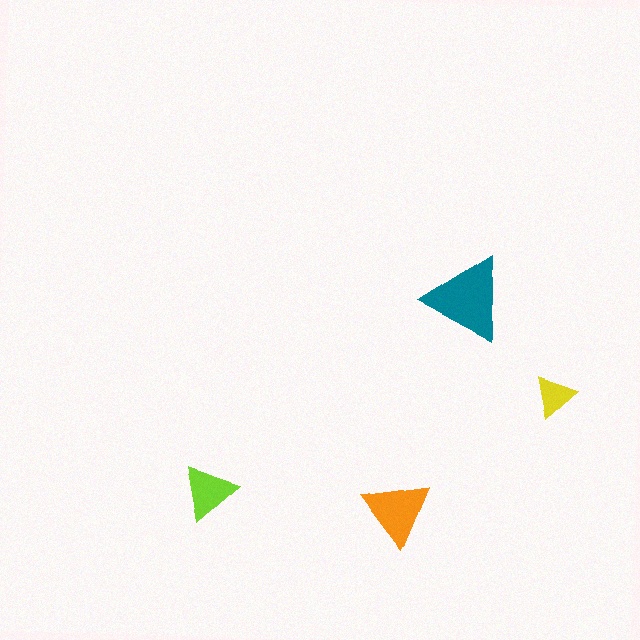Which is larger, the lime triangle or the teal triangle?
The teal one.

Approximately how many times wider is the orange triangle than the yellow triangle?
About 1.5 times wider.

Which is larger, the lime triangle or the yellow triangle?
The lime one.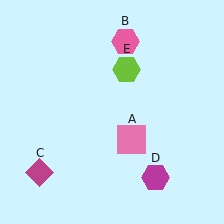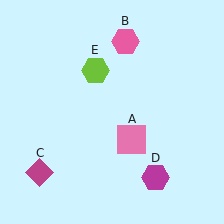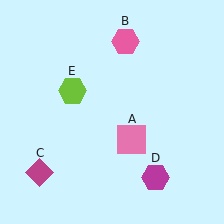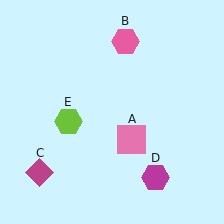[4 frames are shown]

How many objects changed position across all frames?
1 object changed position: lime hexagon (object E).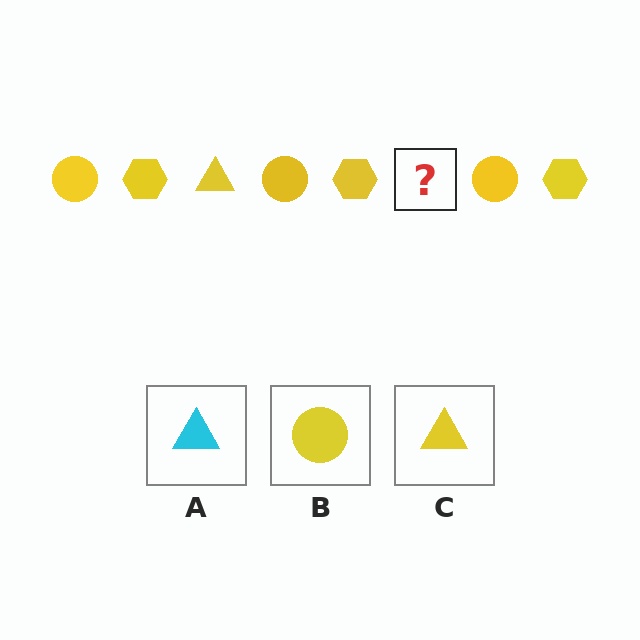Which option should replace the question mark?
Option C.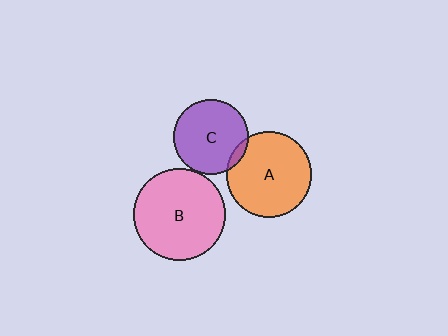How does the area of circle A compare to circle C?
Approximately 1.3 times.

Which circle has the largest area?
Circle B (pink).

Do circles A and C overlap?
Yes.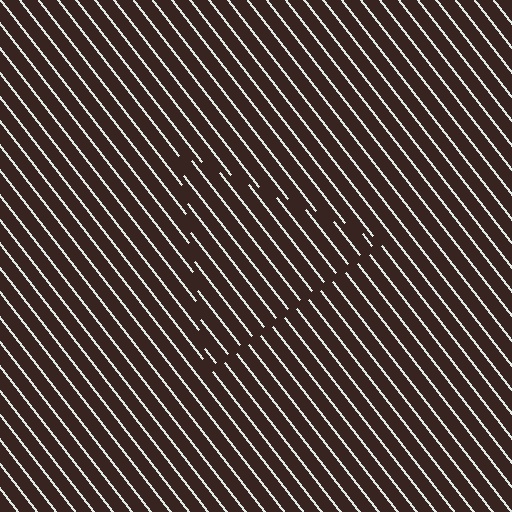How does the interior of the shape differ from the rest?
The interior of the shape contains the same grating, shifted by half a period — the contour is defined by the phase discontinuity where line-ends from the inner and outer gratings abut.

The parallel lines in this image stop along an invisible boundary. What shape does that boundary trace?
An illusory triangle. The interior of the shape contains the same grating, shifted by half a period — the contour is defined by the phase discontinuity where line-ends from the inner and outer gratings abut.